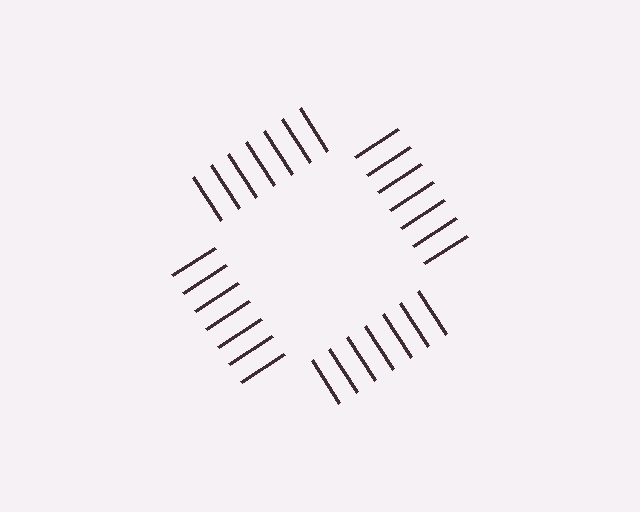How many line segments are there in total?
28 — 7 along each of the 4 edges.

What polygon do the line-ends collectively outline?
An illusory square — the line segments terminate on its edges but no continuous stroke is drawn.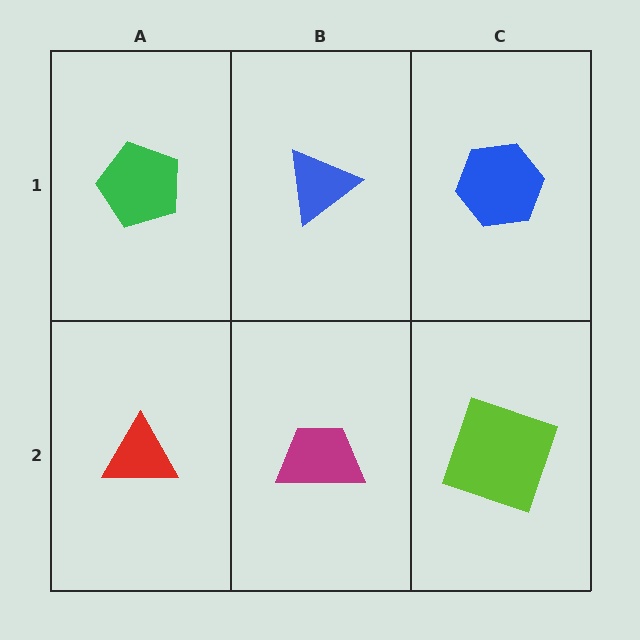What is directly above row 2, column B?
A blue triangle.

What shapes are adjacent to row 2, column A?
A green pentagon (row 1, column A), a magenta trapezoid (row 2, column B).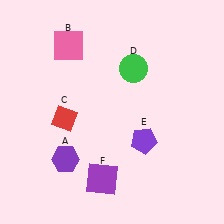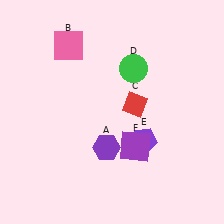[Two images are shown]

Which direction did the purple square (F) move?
The purple square (F) moved right.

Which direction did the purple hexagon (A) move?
The purple hexagon (A) moved right.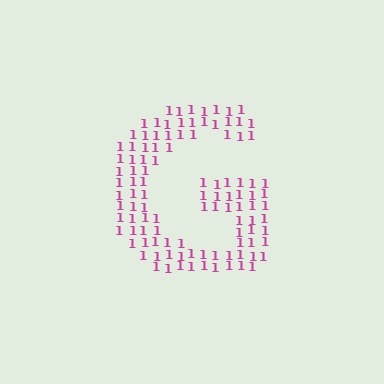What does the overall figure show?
The overall figure shows the letter G.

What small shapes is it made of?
It is made of small digit 1's.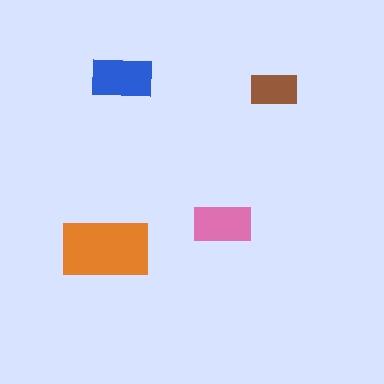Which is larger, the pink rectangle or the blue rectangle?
The blue one.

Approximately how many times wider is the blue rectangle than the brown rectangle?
About 1.5 times wider.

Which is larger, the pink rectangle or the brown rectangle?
The pink one.